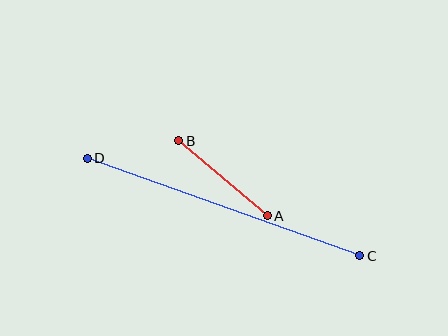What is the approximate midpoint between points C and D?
The midpoint is at approximately (224, 207) pixels.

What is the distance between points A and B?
The distance is approximately 116 pixels.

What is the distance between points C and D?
The distance is approximately 289 pixels.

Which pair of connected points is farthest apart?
Points C and D are farthest apart.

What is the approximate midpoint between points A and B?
The midpoint is at approximately (223, 178) pixels.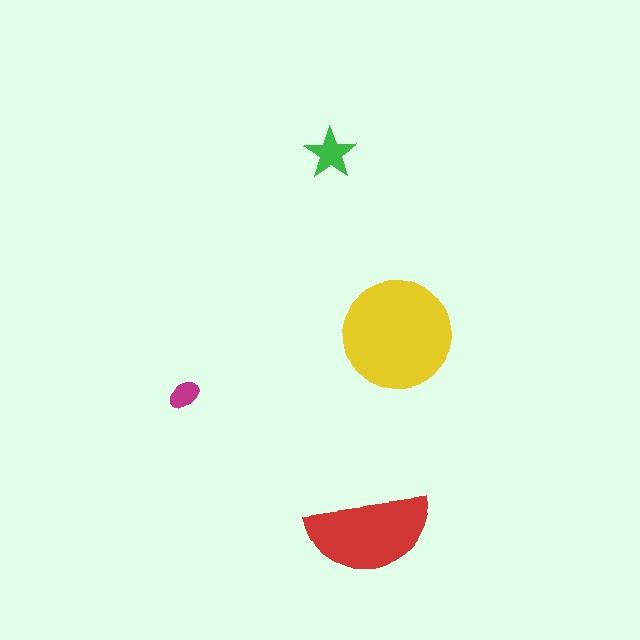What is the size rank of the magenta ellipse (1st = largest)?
4th.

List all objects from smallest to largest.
The magenta ellipse, the green star, the red semicircle, the yellow circle.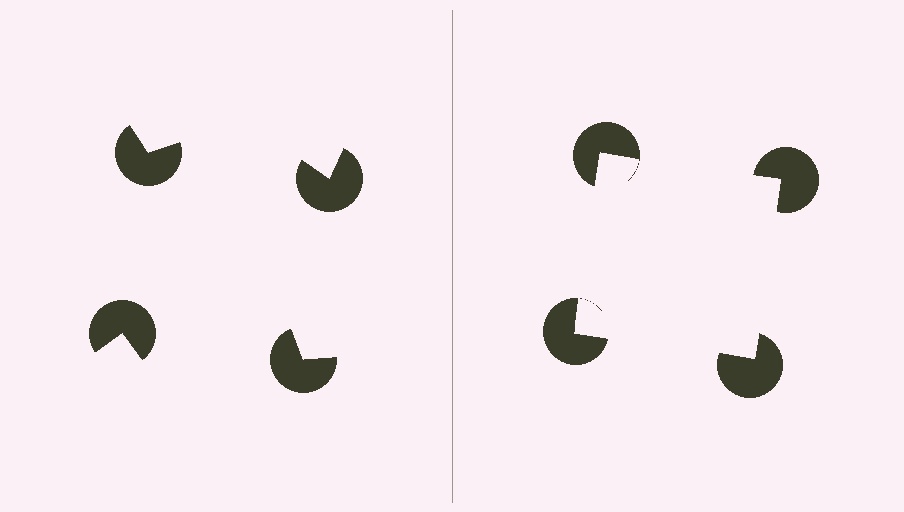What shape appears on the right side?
An illusory square.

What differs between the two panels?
The pac-man discs are positioned identically on both sides; only the wedge orientations differ. On the right they align to a square; on the left they are misaligned.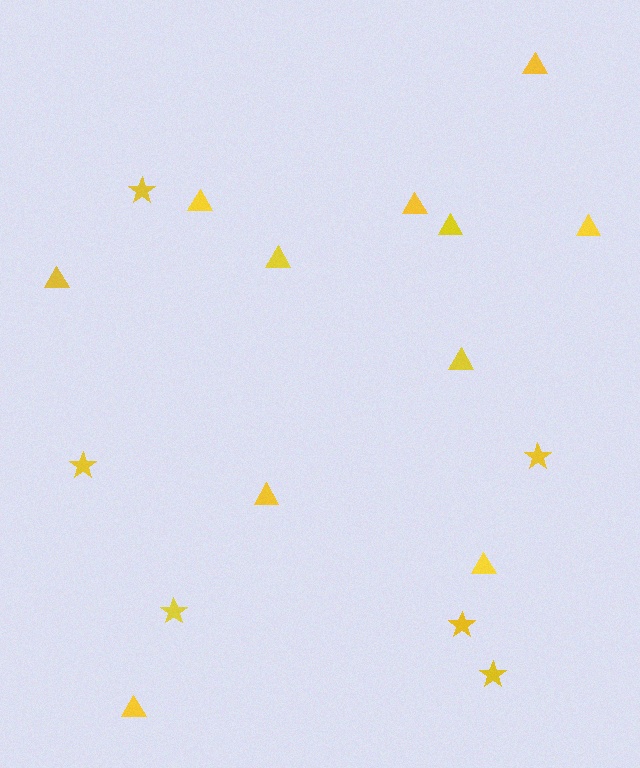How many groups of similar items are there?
There are 2 groups: one group of stars (6) and one group of triangles (11).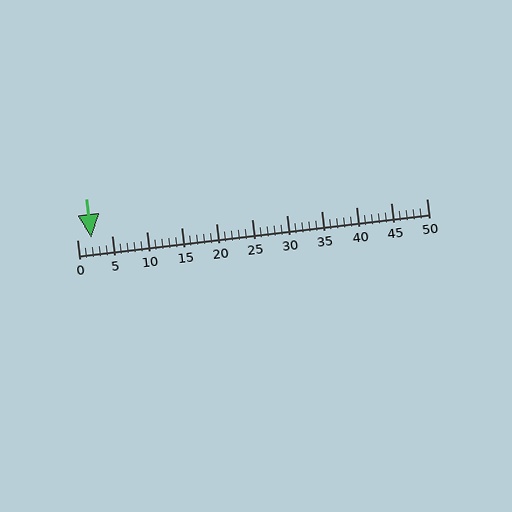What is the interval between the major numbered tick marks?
The major tick marks are spaced 5 units apart.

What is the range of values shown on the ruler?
The ruler shows values from 0 to 50.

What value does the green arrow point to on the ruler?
The green arrow points to approximately 2.